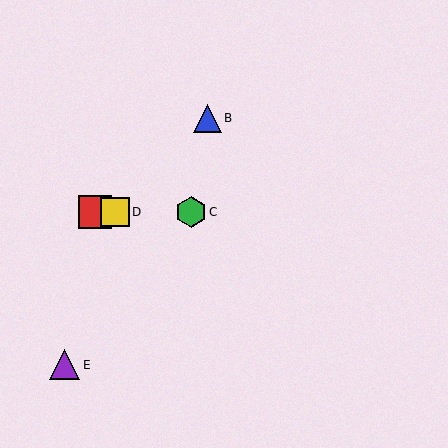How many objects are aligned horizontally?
3 objects (A, C, D) are aligned horizontally.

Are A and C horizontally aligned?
Yes, both are at y≈212.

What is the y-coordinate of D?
Object D is at y≈212.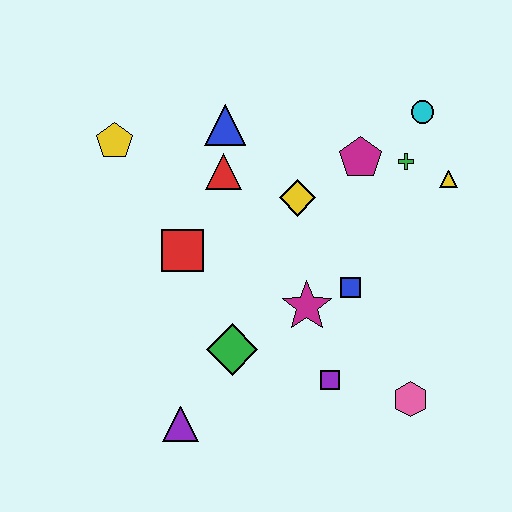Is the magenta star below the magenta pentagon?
Yes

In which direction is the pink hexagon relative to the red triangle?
The pink hexagon is below the red triangle.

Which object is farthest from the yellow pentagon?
The pink hexagon is farthest from the yellow pentagon.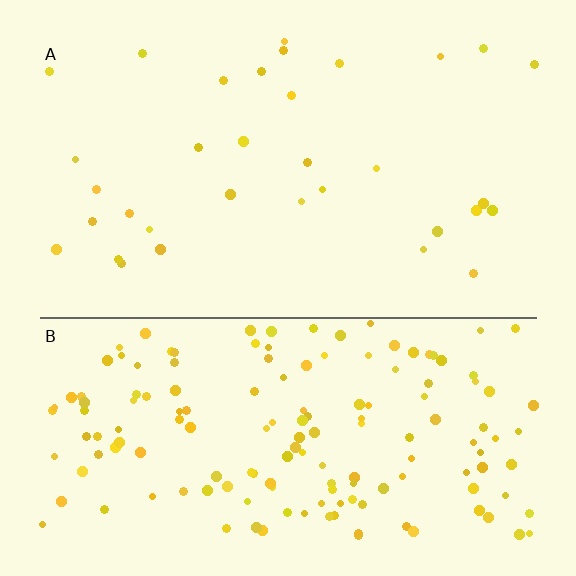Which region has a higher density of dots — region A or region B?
B (the bottom).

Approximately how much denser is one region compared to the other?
Approximately 4.9× — region B over region A.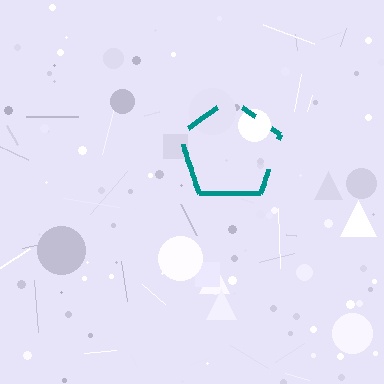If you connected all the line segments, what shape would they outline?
They would outline a pentagon.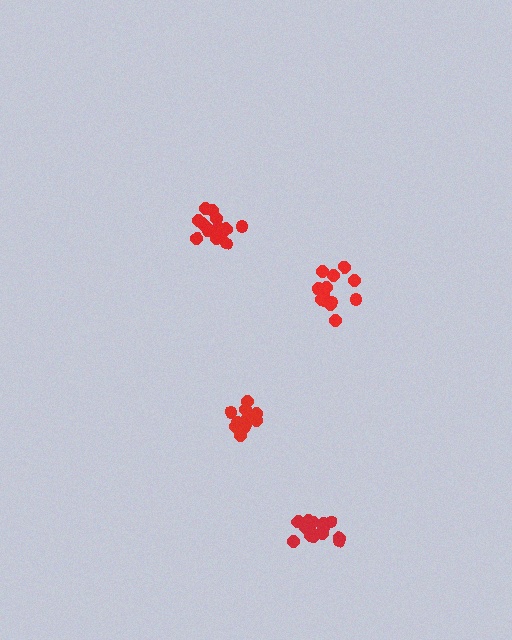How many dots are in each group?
Group 1: 13 dots, Group 2: 17 dots, Group 3: 14 dots, Group 4: 13 dots (57 total).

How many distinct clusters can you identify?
There are 4 distinct clusters.